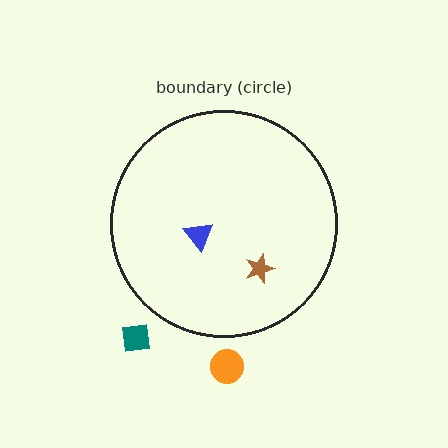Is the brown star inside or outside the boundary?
Inside.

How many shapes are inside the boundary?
2 inside, 2 outside.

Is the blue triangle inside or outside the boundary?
Inside.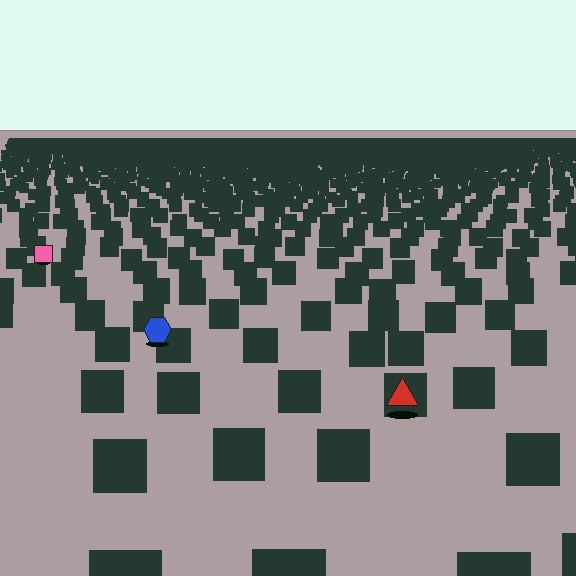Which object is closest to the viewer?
The red triangle is closest. The texture marks near it are larger and more spread out.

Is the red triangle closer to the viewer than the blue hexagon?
Yes. The red triangle is closer — you can tell from the texture gradient: the ground texture is coarser near it.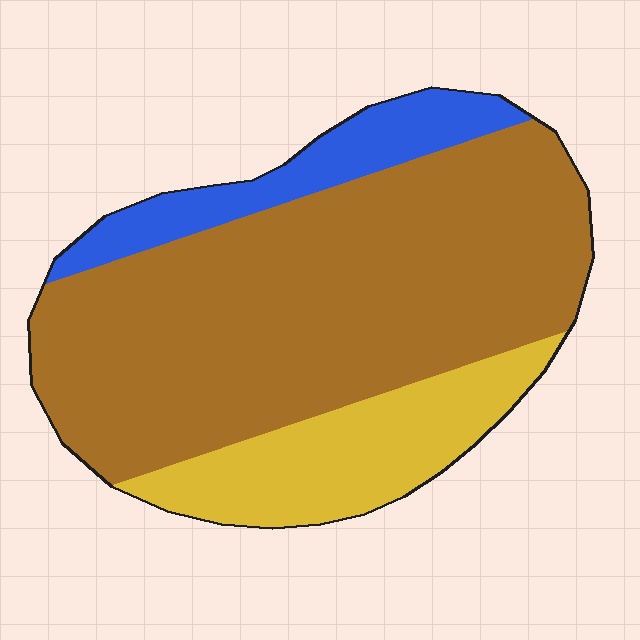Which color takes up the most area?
Brown, at roughly 65%.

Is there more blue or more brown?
Brown.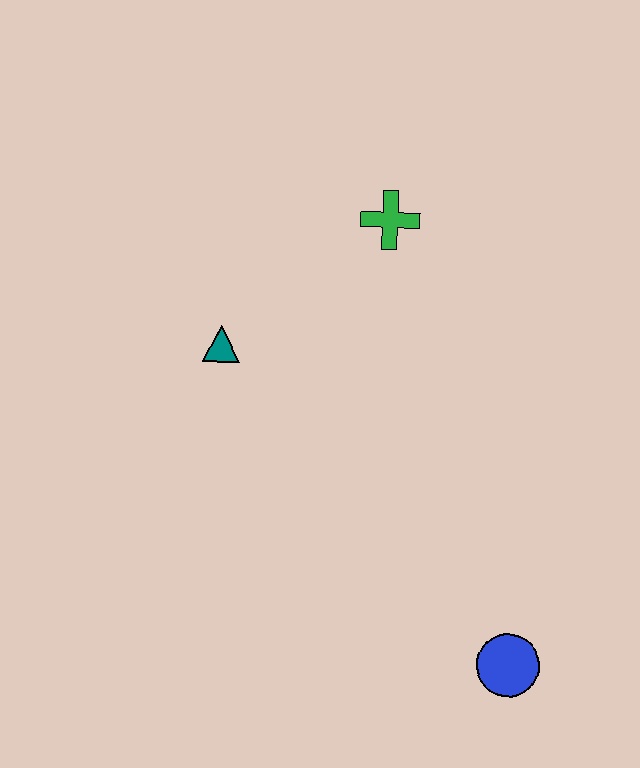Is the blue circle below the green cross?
Yes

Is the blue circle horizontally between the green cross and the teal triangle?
No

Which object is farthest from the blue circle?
The green cross is farthest from the blue circle.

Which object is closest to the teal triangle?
The green cross is closest to the teal triangle.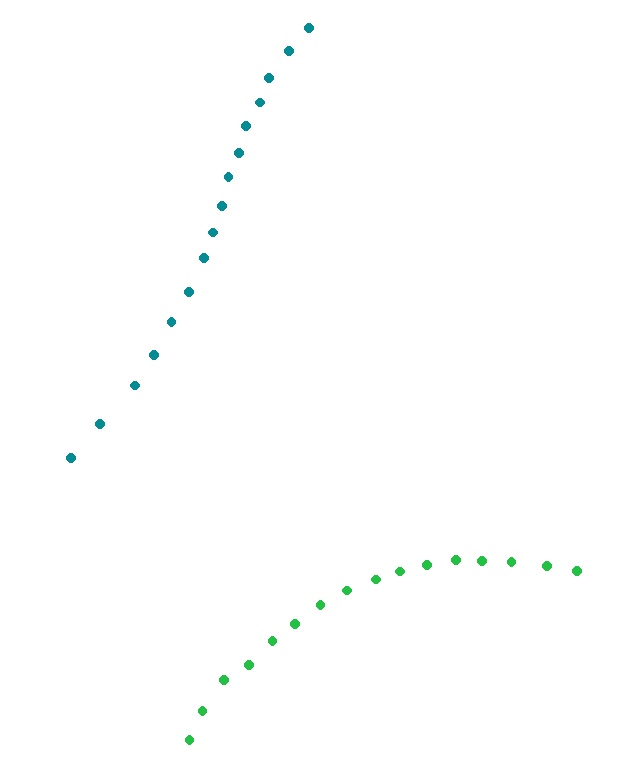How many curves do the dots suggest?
There are 2 distinct paths.